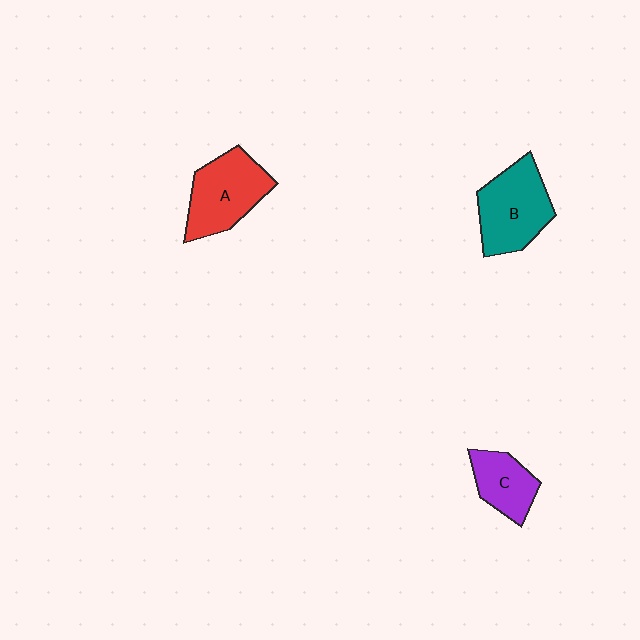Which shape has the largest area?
Shape B (teal).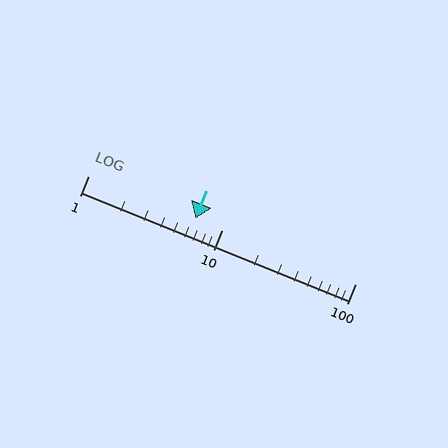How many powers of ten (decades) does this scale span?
The scale spans 2 decades, from 1 to 100.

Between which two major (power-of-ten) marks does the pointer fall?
The pointer is between 1 and 10.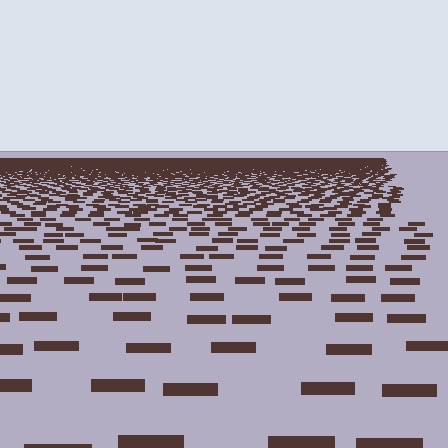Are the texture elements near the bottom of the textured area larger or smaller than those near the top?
Larger. Near the bottom, elements are closer to the viewer and appear at a bigger on-screen size.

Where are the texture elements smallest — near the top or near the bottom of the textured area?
Near the top.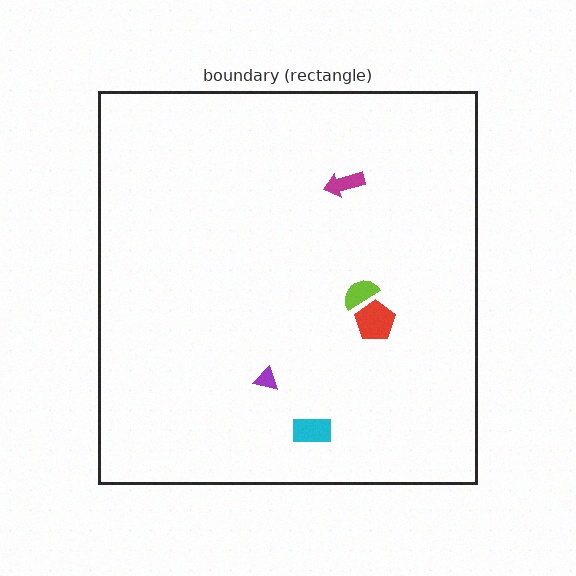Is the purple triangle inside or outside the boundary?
Inside.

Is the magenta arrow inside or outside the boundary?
Inside.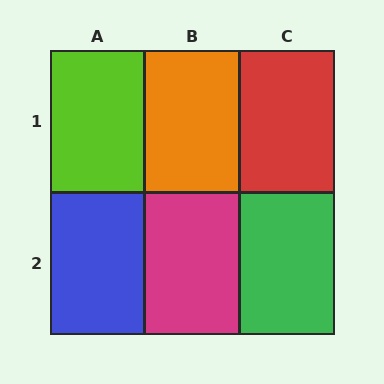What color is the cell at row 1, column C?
Red.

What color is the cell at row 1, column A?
Lime.